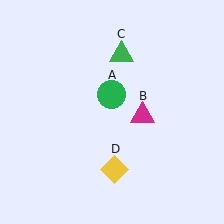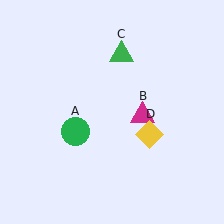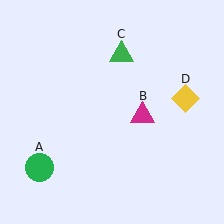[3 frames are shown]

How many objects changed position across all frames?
2 objects changed position: green circle (object A), yellow diamond (object D).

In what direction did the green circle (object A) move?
The green circle (object A) moved down and to the left.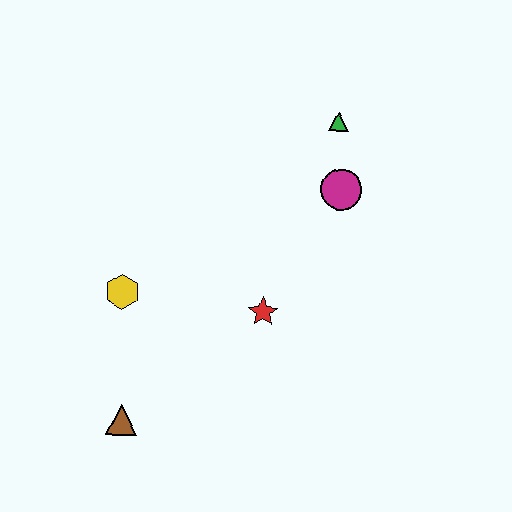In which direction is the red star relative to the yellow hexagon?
The red star is to the right of the yellow hexagon.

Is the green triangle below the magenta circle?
No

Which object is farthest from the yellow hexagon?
The green triangle is farthest from the yellow hexagon.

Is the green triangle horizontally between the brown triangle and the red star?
No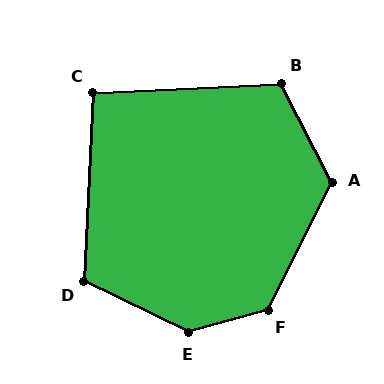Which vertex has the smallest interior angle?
C, at approximately 95 degrees.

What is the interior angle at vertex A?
Approximately 126 degrees (obtuse).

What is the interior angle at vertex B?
Approximately 114 degrees (obtuse).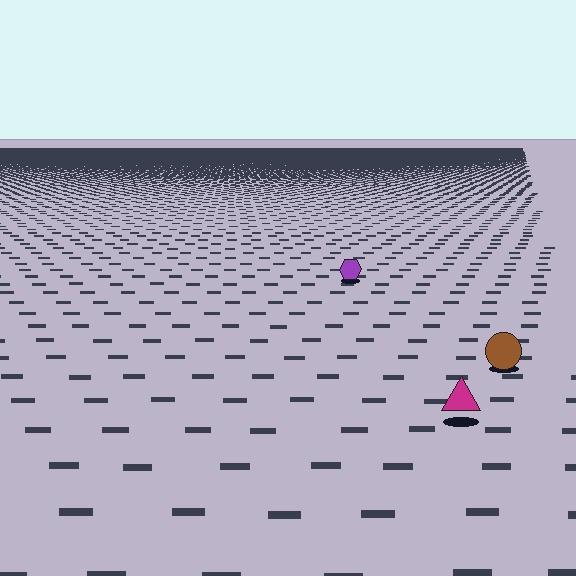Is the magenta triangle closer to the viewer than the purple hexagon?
Yes. The magenta triangle is closer — you can tell from the texture gradient: the ground texture is coarser near it.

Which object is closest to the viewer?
The magenta triangle is closest. The texture marks near it are larger and more spread out.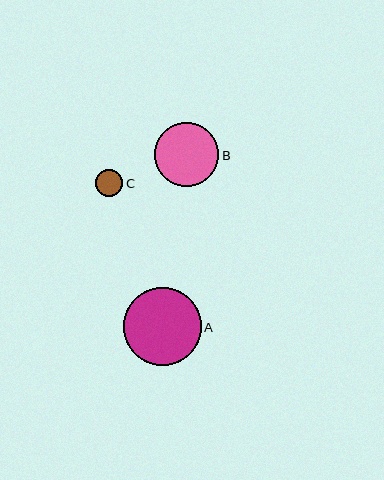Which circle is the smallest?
Circle C is the smallest with a size of approximately 27 pixels.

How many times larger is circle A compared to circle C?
Circle A is approximately 2.9 times the size of circle C.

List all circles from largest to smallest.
From largest to smallest: A, B, C.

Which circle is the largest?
Circle A is the largest with a size of approximately 78 pixels.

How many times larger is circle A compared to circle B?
Circle A is approximately 1.2 times the size of circle B.